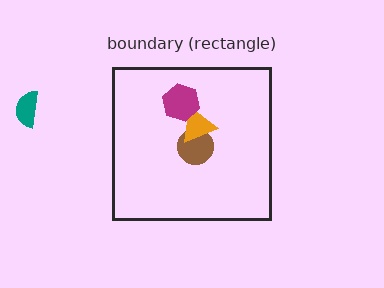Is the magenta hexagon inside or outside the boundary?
Inside.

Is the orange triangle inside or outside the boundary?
Inside.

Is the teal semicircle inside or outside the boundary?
Outside.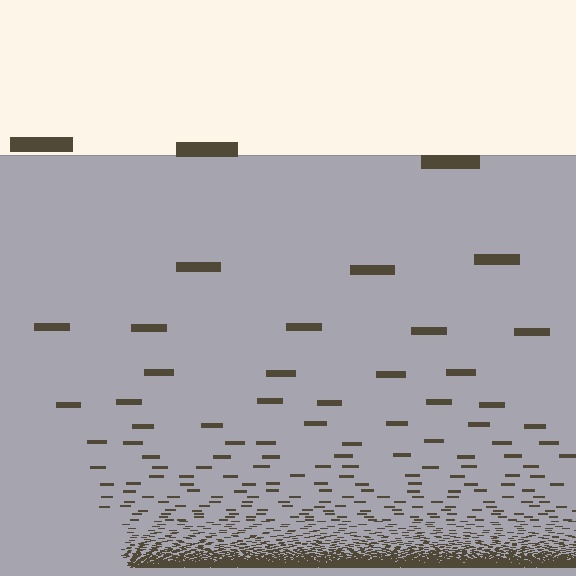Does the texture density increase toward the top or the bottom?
Density increases toward the bottom.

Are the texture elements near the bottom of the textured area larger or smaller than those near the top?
Smaller. The gradient is inverted — elements near the bottom are smaller and denser.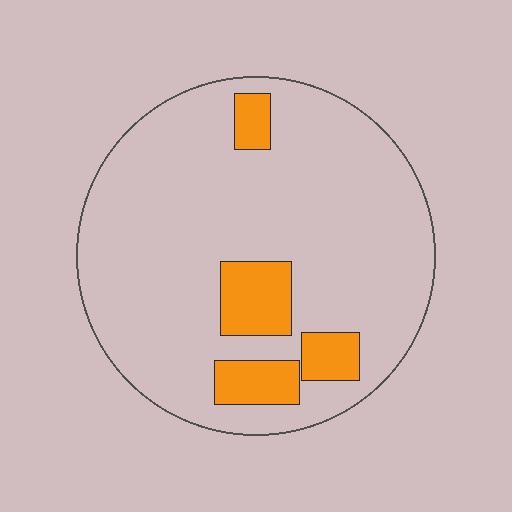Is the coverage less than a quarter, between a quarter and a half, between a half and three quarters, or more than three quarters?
Less than a quarter.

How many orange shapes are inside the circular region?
4.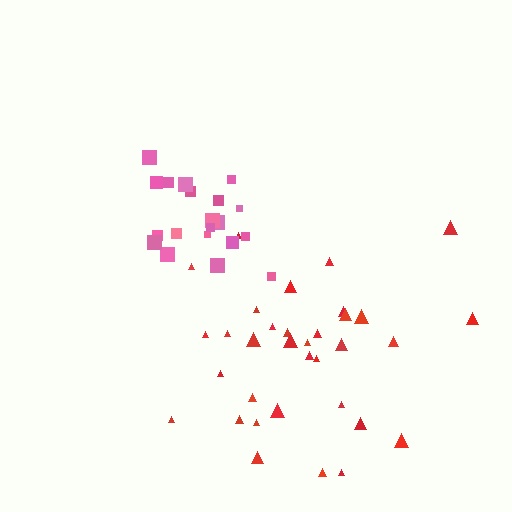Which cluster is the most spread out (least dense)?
Red.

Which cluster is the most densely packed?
Pink.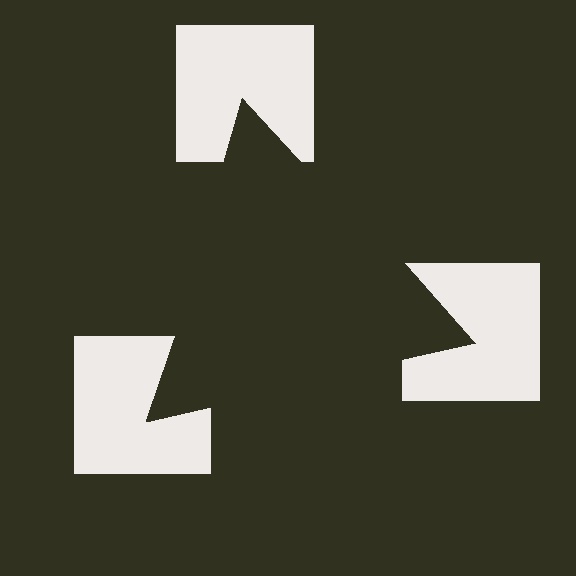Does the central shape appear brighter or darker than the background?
It typically appears slightly darker than the background, even though no actual brightness change is drawn.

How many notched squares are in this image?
There are 3 — one at each vertex of the illusory triangle.